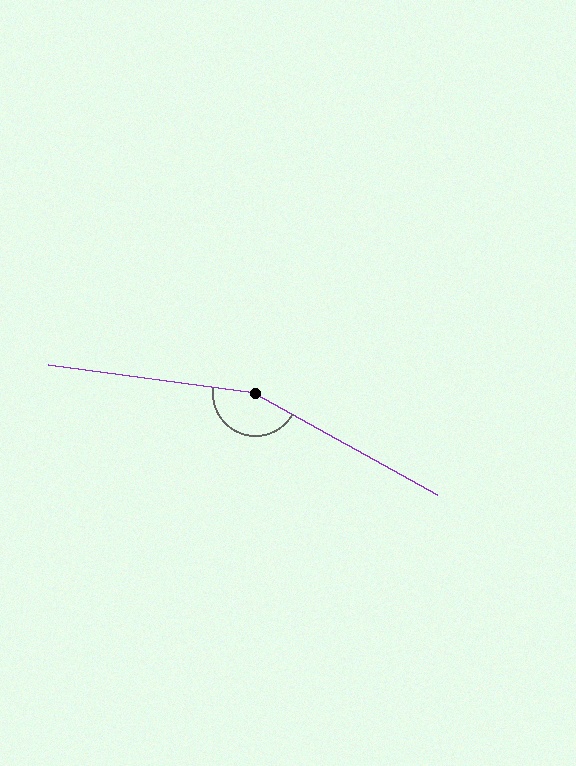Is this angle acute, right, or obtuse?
It is obtuse.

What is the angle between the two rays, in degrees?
Approximately 158 degrees.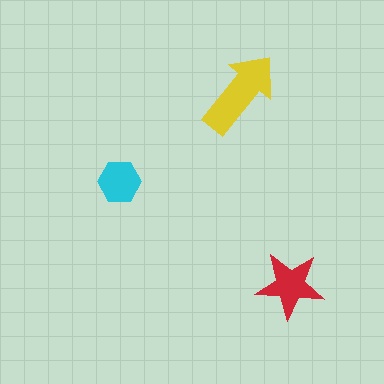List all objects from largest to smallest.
The yellow arrow, the red star, the cyan hexagon.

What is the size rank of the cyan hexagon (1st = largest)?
3rd.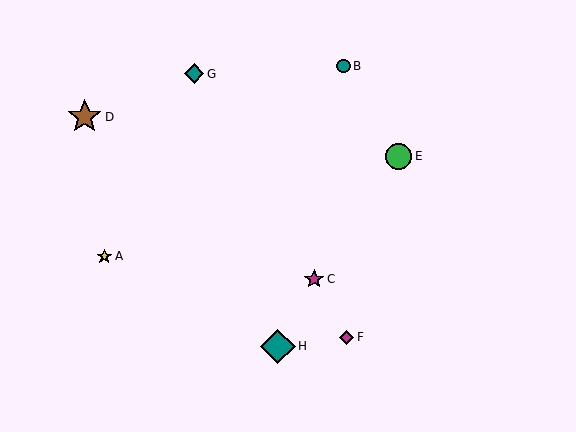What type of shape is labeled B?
Shape B is a teal circle.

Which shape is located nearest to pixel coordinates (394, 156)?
The green circle (labeled E) at (399, 156) is nearest to that location.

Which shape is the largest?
The teal diamond (labeled H) is the largest.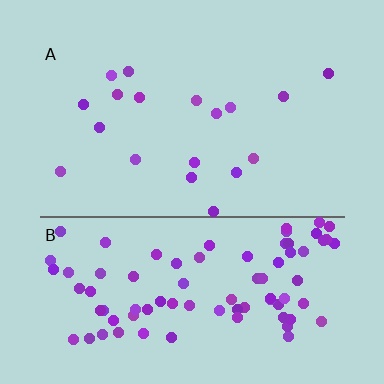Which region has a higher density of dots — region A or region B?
B (the bottom).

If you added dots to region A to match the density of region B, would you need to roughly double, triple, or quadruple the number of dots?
Approximately quadruple.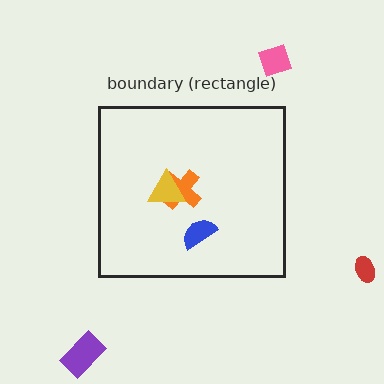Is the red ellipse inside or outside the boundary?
Outside.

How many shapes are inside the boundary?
3 inside, 3 outside.